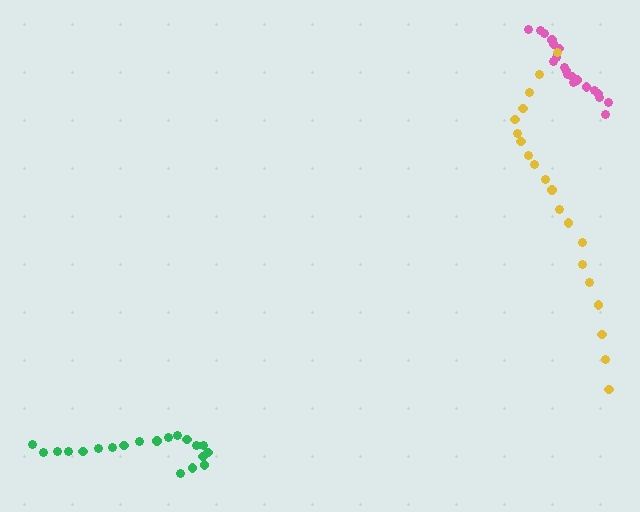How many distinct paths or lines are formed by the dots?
There are 3 distinct paths.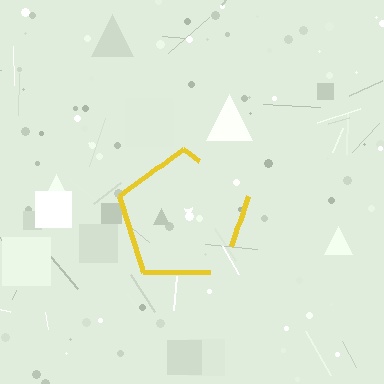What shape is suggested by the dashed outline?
The dashed outline suggests a pentagon.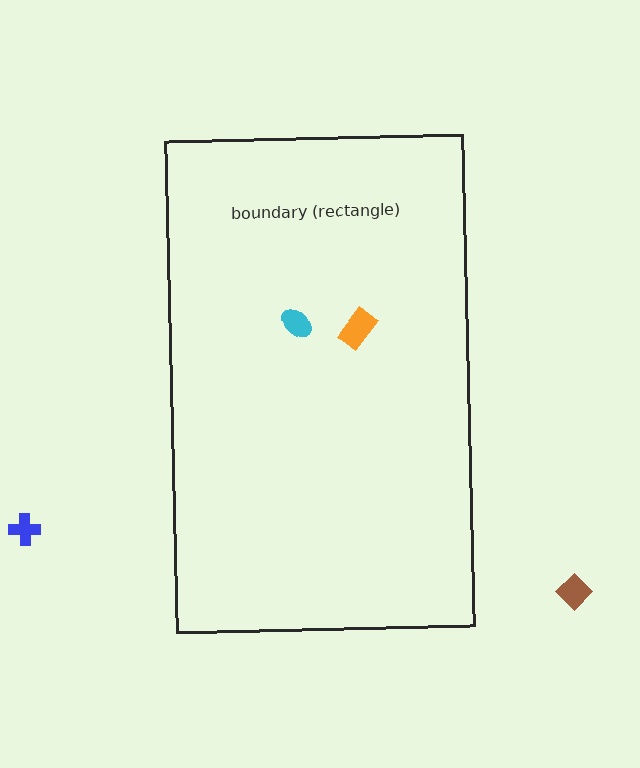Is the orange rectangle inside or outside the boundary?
Inside.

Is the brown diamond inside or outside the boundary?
Outside.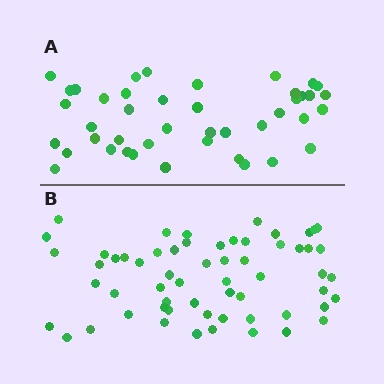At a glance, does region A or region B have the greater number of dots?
Region B (the bottom region) has more dots.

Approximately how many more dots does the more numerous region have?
Region B has approximately 15 more dots than region A.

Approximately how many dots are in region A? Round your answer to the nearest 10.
About 40 dots. (The exact count is 43, which rounds to 40.)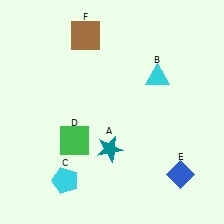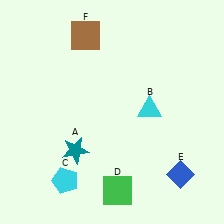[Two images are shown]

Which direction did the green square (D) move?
The green square (D) moved down.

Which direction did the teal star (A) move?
The teal star (A) moved left.